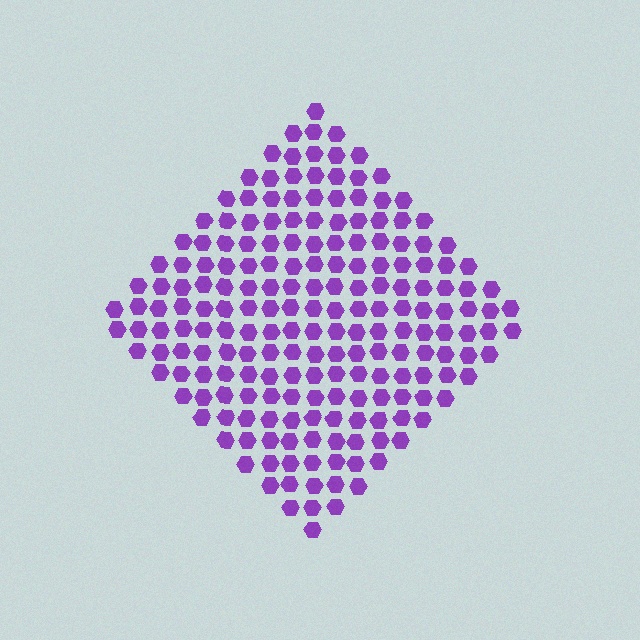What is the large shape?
The large shape is a diamond.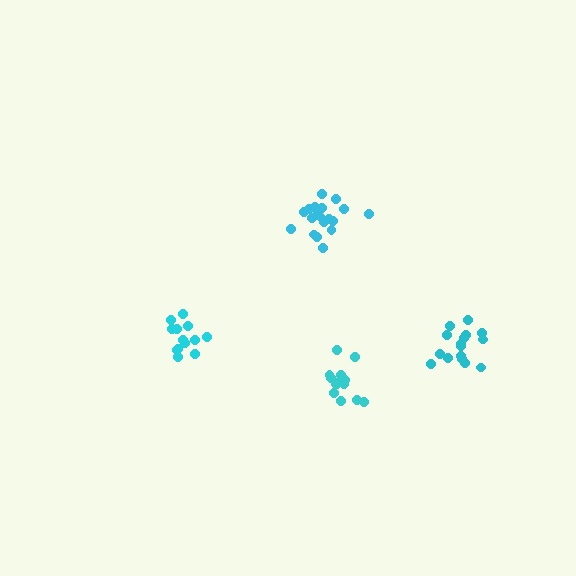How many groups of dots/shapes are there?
There are 4 groups.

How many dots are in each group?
Group 1: 19 dots, Group 2: 13 dots, Group 3: 14 dots, Group 4: 16 dots (62 total).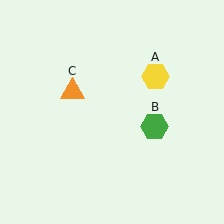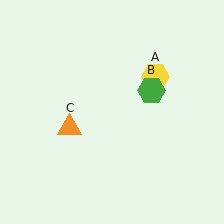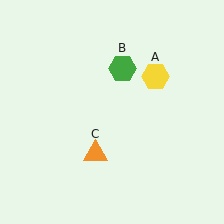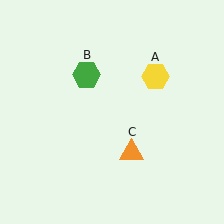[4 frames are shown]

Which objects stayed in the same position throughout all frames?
Yellow hexagon (object A) remained stationary.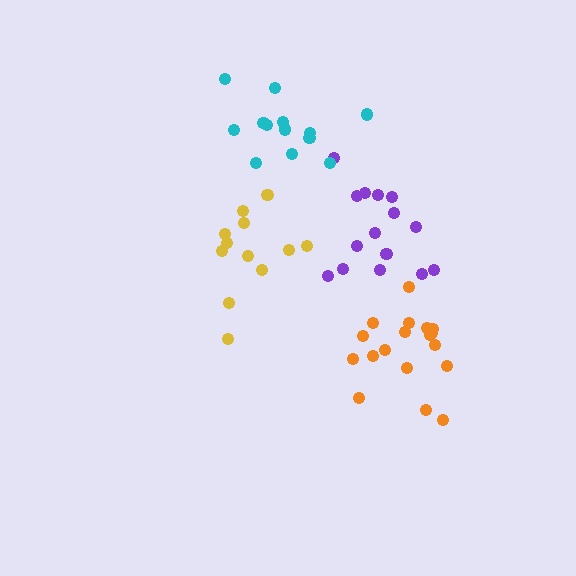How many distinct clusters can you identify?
There are 4 distinct clusters.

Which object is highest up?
The cyan cluster is topmost.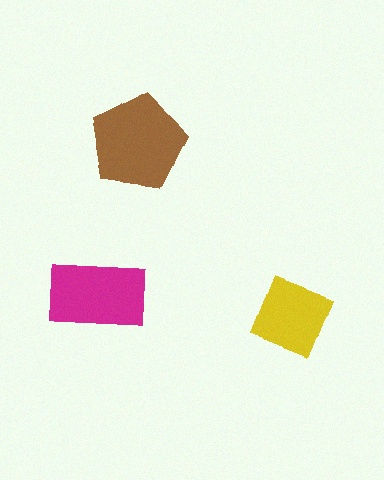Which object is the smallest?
The yellow diamond.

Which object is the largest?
The brown pentagon.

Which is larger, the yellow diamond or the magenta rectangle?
The magenta rectangle.